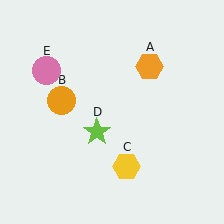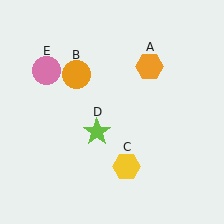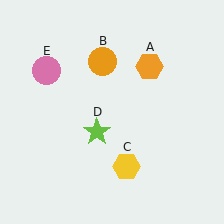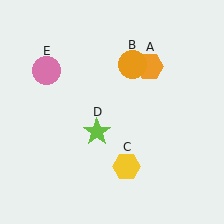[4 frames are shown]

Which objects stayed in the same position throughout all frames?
Orange hexagon (object A) and yellow hexagon (object C) and lime star (object D) and pink circle (object E) remained stationary.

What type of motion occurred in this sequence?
The orange circle (object B) rotated clockwise around the center of the scene.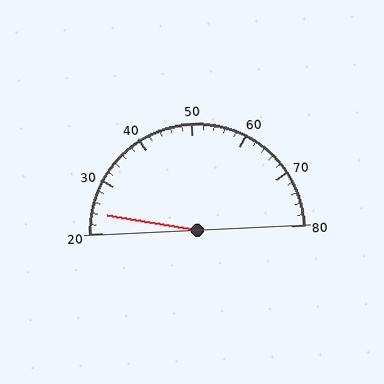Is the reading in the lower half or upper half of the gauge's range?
The reading is in the lower half of the range (20 to 80).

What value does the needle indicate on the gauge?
The needle indicates approximately 24.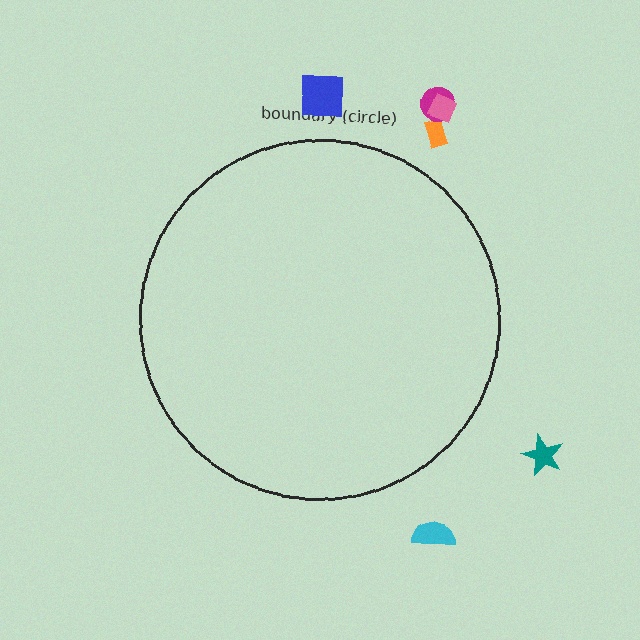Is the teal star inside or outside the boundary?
Outside.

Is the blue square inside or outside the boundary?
Outside.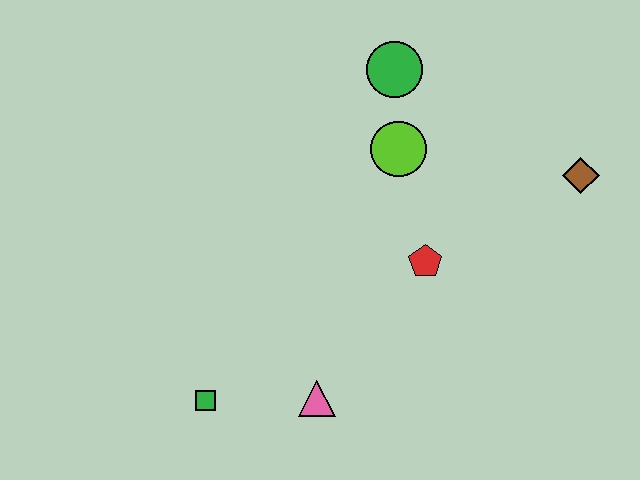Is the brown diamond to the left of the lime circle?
No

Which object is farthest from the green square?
The brown diamond is farthest from the green square.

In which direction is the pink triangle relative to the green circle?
The pink triangle is below the green circle.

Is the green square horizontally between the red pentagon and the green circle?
No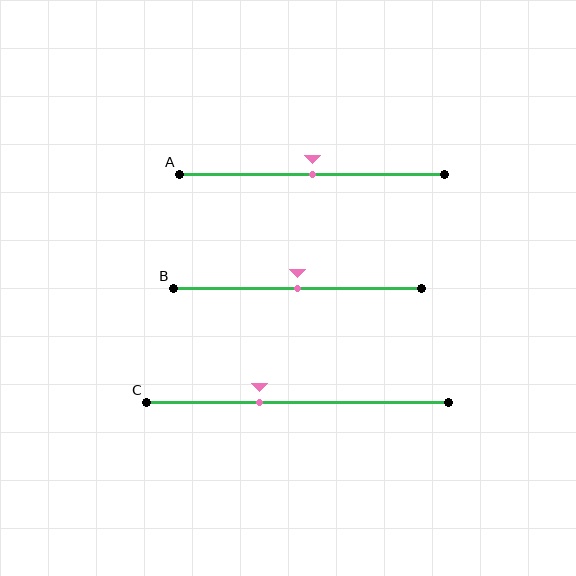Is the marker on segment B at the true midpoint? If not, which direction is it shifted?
Yes, the marker on segment B is at the true midpoint.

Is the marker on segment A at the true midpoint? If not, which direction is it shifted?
Yes, the marker on segment A is at the true midpoint.